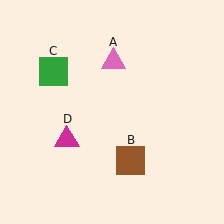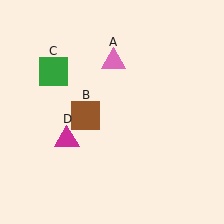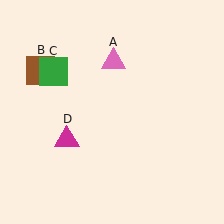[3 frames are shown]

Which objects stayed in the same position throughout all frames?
Pink triangle (object A) and green square (object C) and magenta triangle (object D) remained stationary.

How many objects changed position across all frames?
1 object changed position: brown square (object B).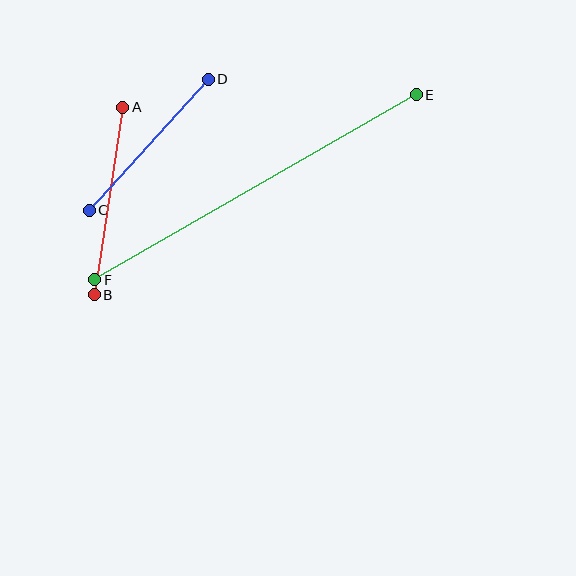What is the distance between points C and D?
The distance is approximately 177 pixels.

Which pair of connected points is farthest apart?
Points E and F are farthest apart.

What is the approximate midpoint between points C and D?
The midpoint is at approximately (149, 145) pixels.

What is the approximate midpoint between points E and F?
The midpoint is at approximately (256, 187) pixels.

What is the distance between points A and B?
The distance is approximately 190 pixels.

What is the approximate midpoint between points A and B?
The midpoint is at approximately (108, 201) pixels.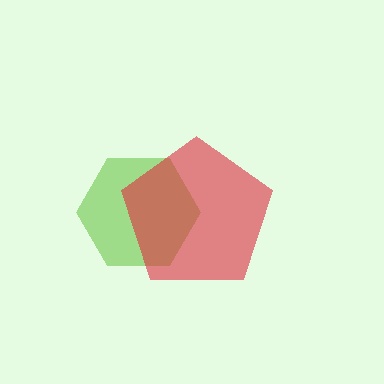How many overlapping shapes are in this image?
There are 2 overlapping shapes in the image.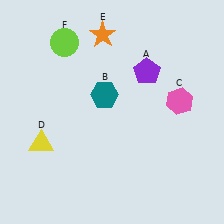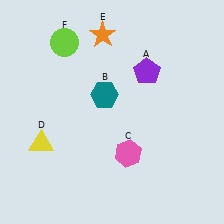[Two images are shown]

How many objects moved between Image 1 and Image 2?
1 object moved between the two images.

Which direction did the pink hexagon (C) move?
The pink hexagon (C) moved down.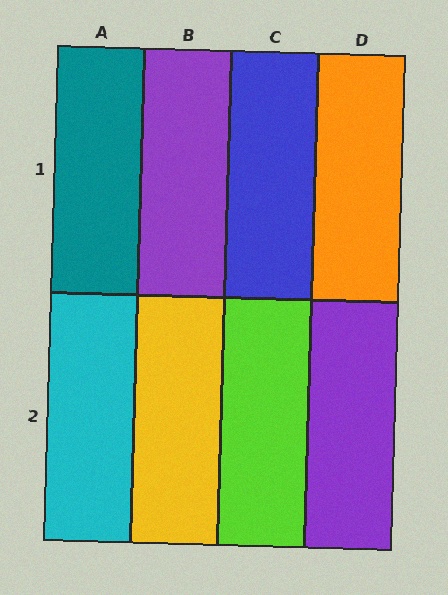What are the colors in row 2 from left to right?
Cyan, yellow, lime, purple.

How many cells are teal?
1 cell is teal.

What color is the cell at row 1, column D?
Orange.